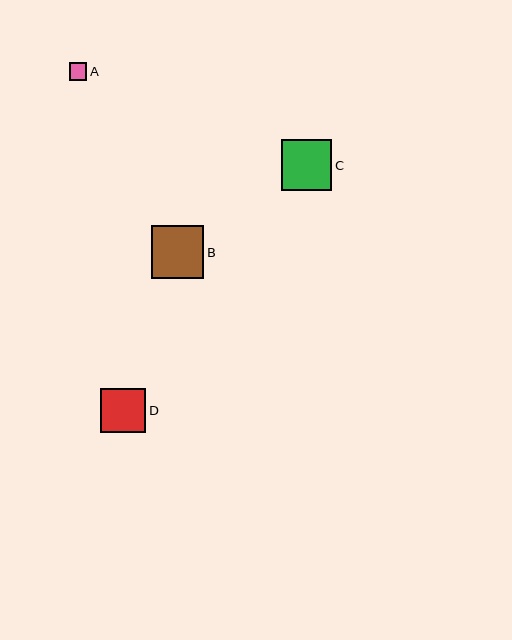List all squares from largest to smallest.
From largest to smallest: B, C, D, A.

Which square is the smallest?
Square A is the smallest with a size of approximately 17 pixels.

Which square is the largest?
Square B is the largest with a size of approximately 52 pixels.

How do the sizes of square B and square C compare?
Square B and square C are approximately the same size.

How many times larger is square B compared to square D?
Square B is approximately 1.2 times the size of square D.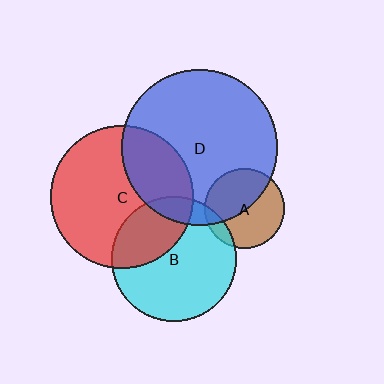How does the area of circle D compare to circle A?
Approximately 3.8 times.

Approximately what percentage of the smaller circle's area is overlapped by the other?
Approximately 10%.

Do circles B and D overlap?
Yes.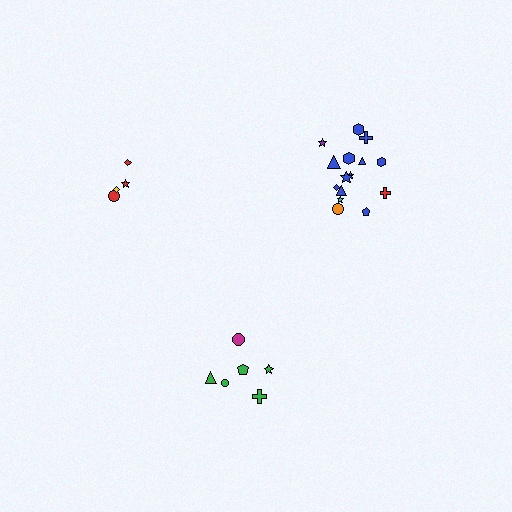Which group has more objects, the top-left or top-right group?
The top-right group.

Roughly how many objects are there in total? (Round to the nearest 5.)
Roughly 25 objects in total.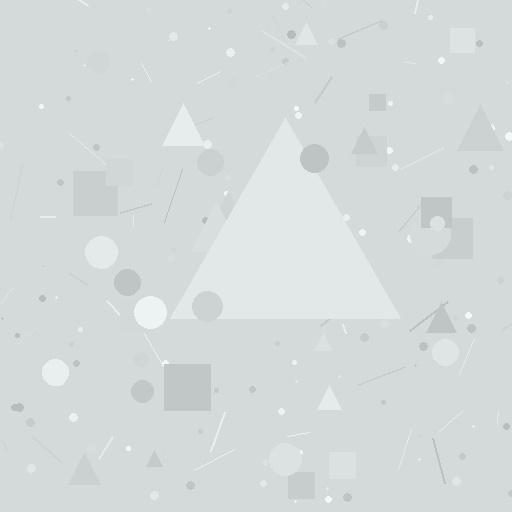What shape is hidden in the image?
A triangle is hidden in the image.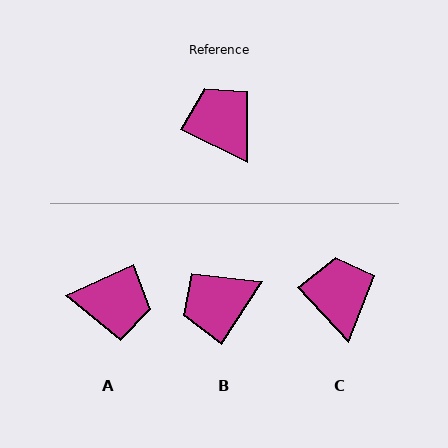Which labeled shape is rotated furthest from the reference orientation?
A, about 129 degrees away.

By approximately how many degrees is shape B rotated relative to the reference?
Approximately 84 degrees counter-clockwise.